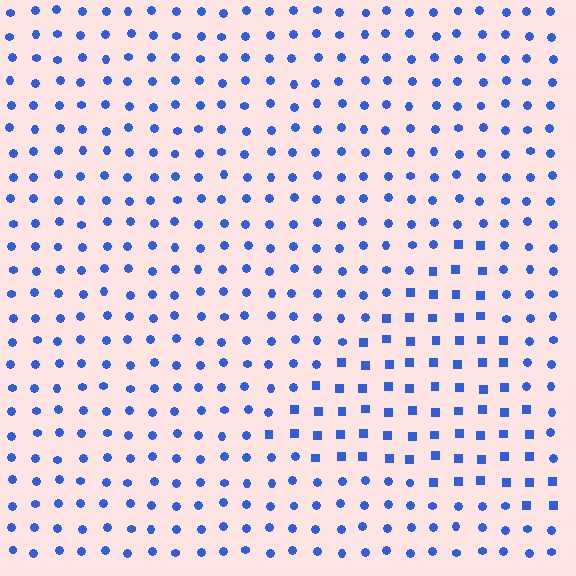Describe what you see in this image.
The image is filled with small blue elements arranged in a uniform grid. A triangle-shaped region contains squares, while the surrounding area contains circles. The boundary is defined purely by the change in element shape.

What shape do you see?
I see a triangle.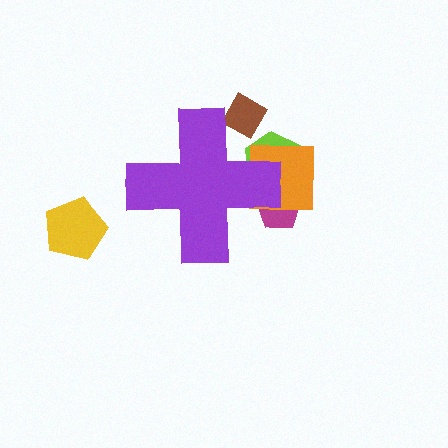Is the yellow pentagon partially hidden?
No, the yellow pentagon is fully visible.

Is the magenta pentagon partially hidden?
Yes, the magenta pentagon is partially hidden behind the purple cross.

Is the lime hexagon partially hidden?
Yes, the lime hexagon is partially hidden behind the purple cross.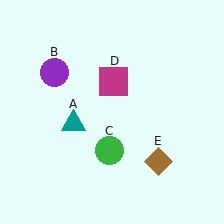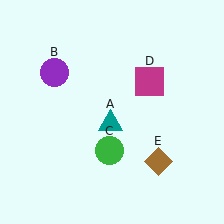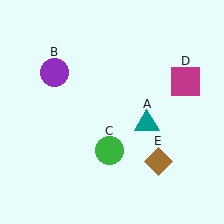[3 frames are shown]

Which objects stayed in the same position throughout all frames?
Purple circle (object B) and green circle (object C) and brown diamond (object E) remained stationary.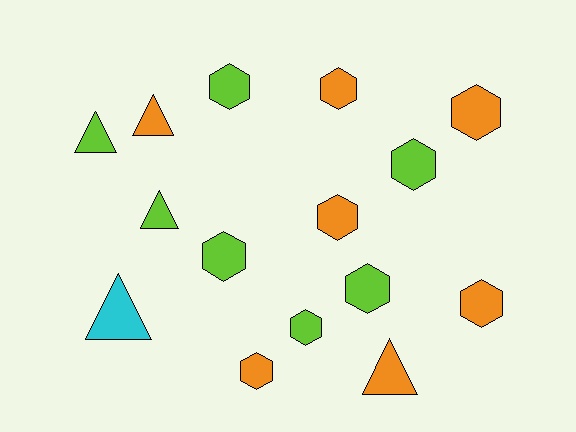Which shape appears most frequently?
Hexagon, with 10 objects.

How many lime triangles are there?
There are 2 lime triangles.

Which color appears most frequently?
Lime, with 7 objects.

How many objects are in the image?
There are 15 objects.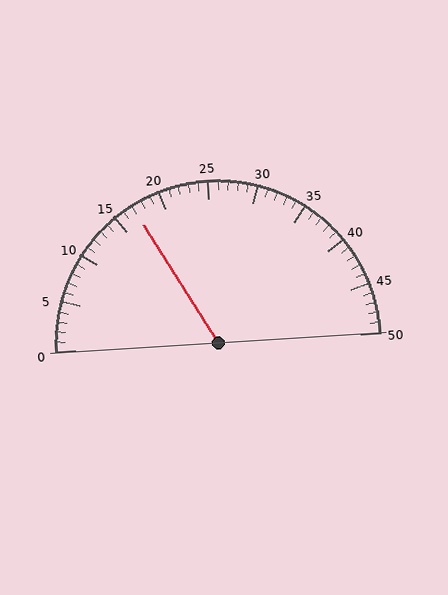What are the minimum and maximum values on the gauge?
The gauge ranges from 0 to 50.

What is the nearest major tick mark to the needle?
The nearest major tick mark is 15.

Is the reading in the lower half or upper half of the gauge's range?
The reading is in the lower half of the range (0 to 50).